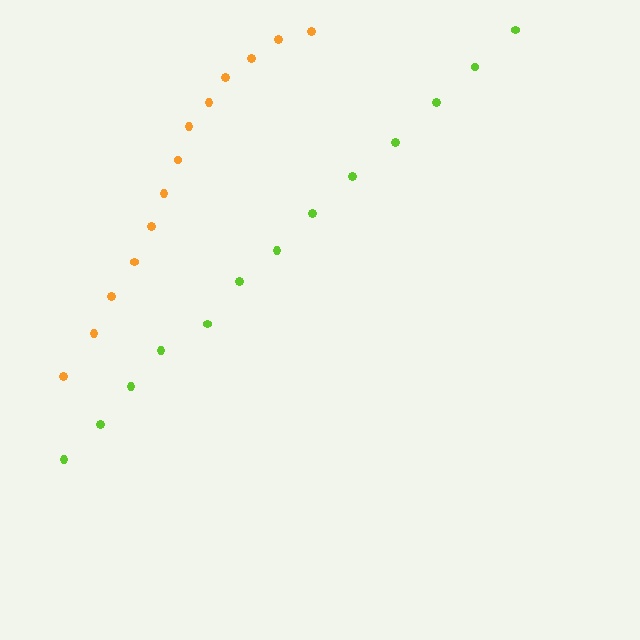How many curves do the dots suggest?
There are 2 distinct paths.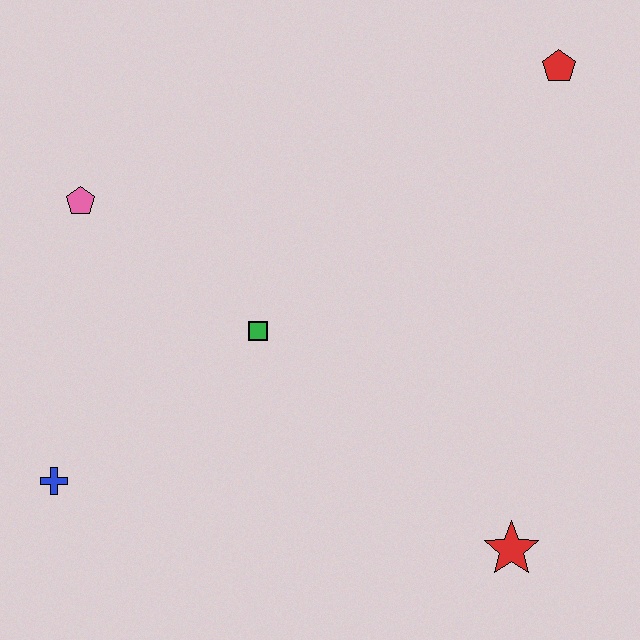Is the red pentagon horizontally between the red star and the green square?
No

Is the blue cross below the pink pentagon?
Yes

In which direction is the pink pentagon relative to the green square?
The pink pentagon is to the left of the green square.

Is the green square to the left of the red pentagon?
Yes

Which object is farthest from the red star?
The pink pentagon is farthest from the red star.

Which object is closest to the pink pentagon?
The green square is closest to the pink pentagon.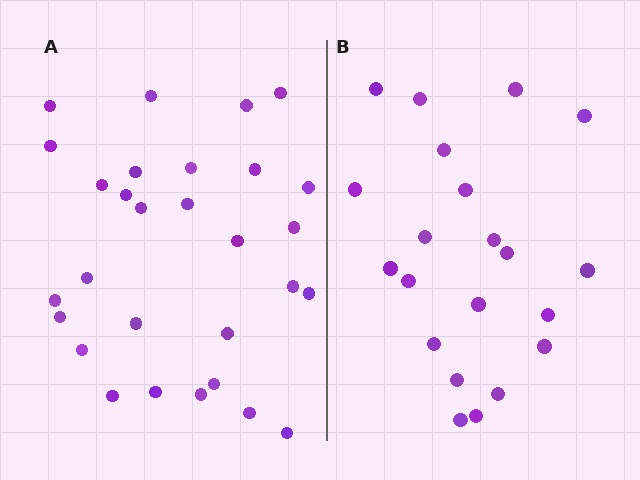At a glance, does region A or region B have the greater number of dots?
Region A (the left region) has more dots.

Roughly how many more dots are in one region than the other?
Region A has roughly 8 or so more dots than region B.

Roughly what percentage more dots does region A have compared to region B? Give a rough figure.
About 40% more.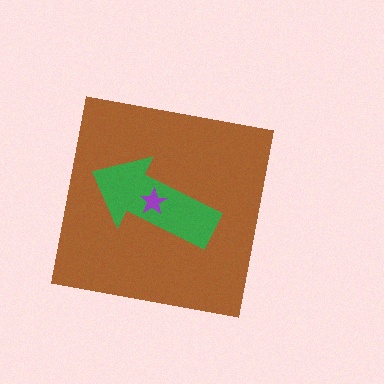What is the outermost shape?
The brown square.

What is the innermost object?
The purple star.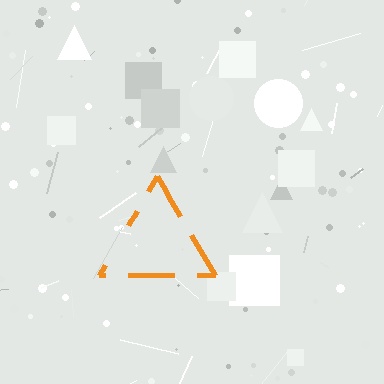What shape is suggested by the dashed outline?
The dashed outline suggests a triangle.